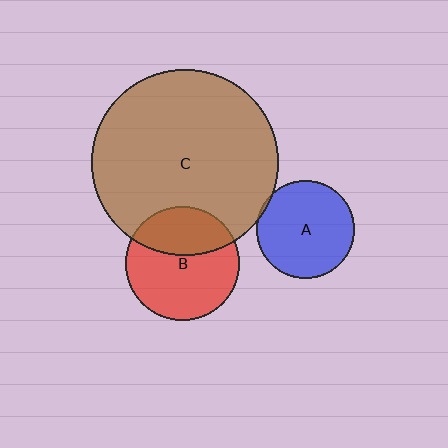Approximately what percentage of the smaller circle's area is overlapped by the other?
Approximately 5%.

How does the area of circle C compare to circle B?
Approximately 2.6 times.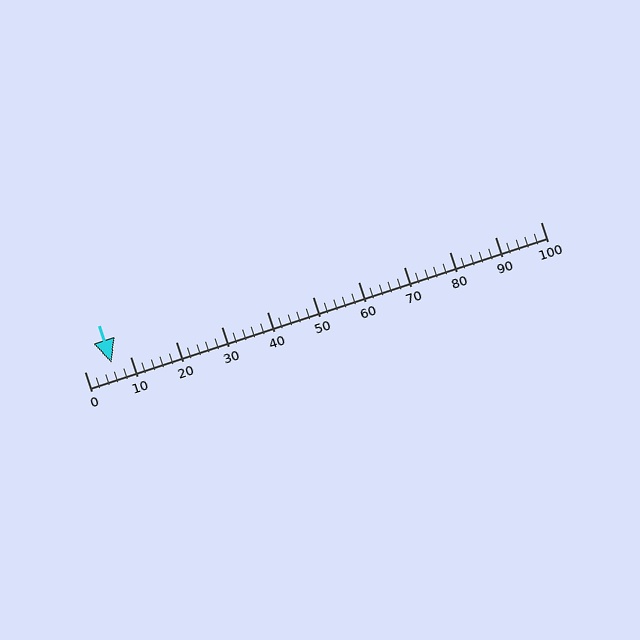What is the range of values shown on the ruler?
The ruler shows values from 0 to 100.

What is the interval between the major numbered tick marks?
The major tick marks are spaced 10 units apart.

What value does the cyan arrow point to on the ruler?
The cyan arrow points to approximately 6.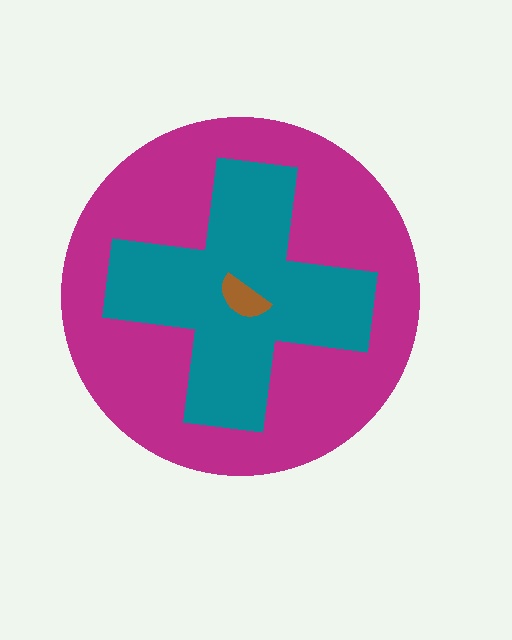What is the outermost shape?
The magenta circle.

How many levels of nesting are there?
3.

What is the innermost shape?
The brown semicircle.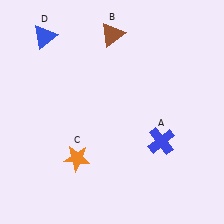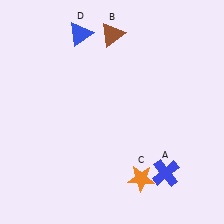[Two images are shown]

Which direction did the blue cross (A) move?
The blue cross (A) moved down.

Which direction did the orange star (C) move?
The orange star (C) moved right.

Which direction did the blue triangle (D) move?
The blue triangle (D) moved right.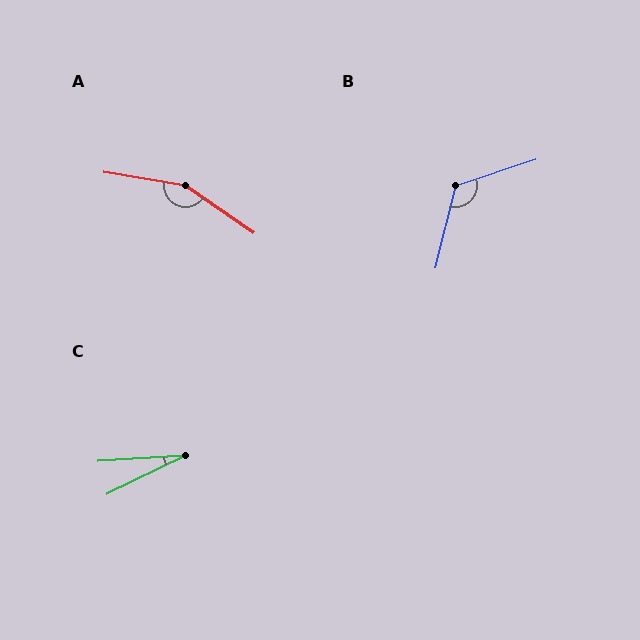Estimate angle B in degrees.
Approximately 122 degrees.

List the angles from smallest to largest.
C (23°), B (122°), A (155°).